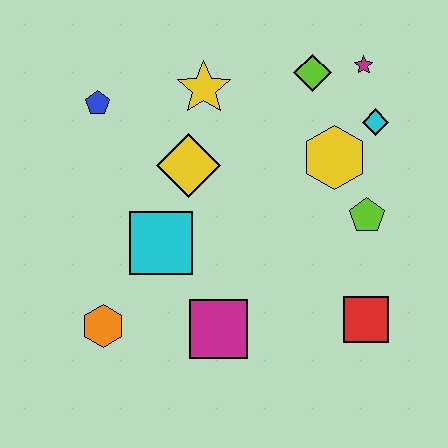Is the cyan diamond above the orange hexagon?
Yes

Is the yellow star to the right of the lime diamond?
No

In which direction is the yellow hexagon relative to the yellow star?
The yellow hexagon is to the right of the yellow star.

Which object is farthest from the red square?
The blue pentagon is farthest from the red square.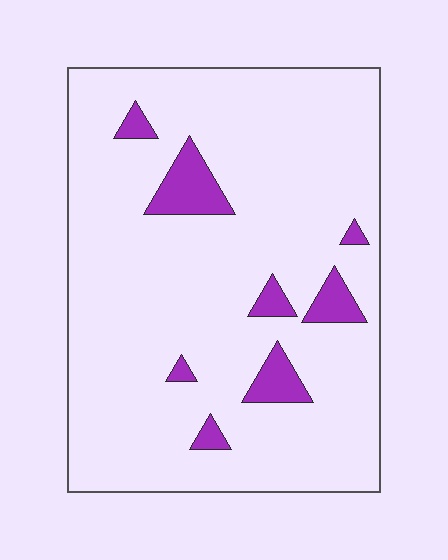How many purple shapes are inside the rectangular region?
8.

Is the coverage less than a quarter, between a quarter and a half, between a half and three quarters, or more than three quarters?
Less than a quarter.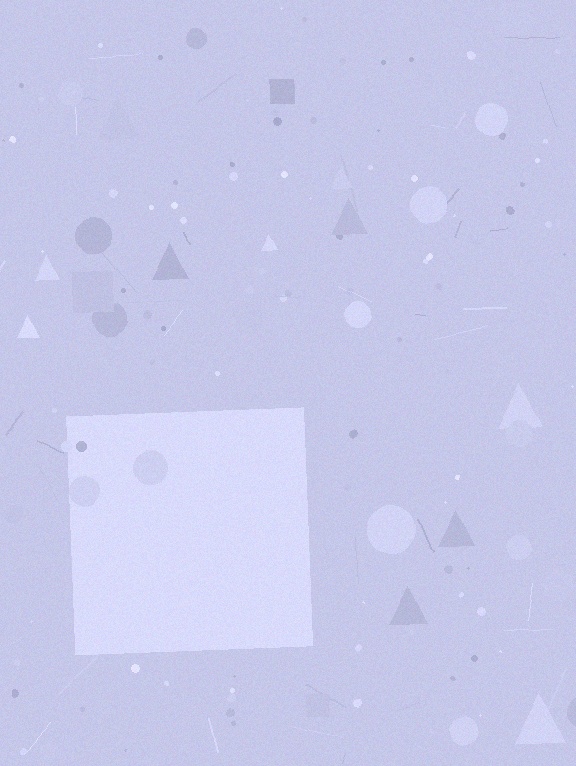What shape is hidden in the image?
A square is hidden in the image.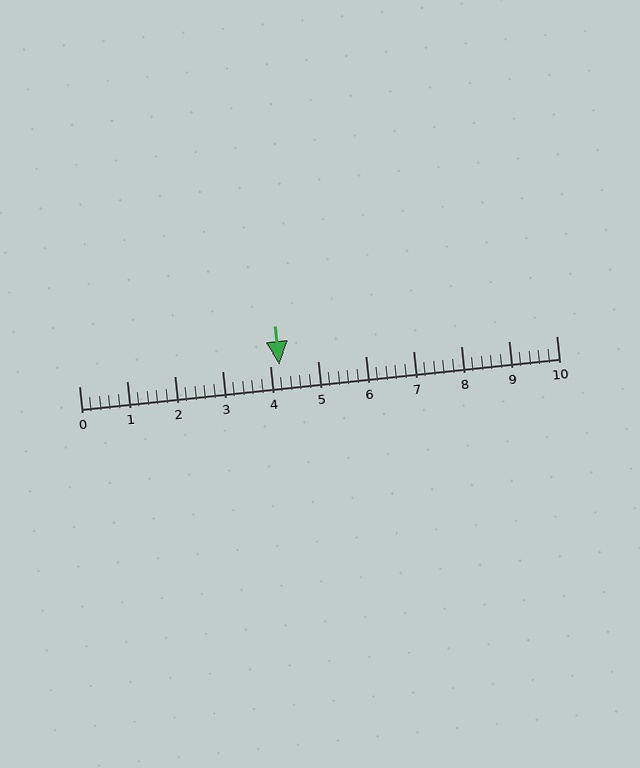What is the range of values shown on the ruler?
The ruler shows values from 0 to 10.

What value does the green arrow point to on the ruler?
The green arrow points to approximately 4.2.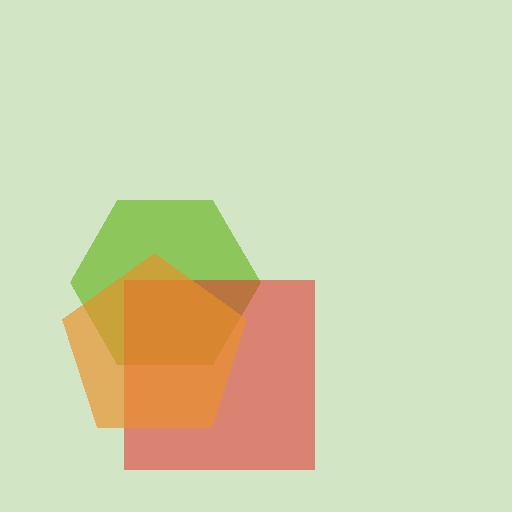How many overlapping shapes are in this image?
There are 3 overlapping shapes in the image.